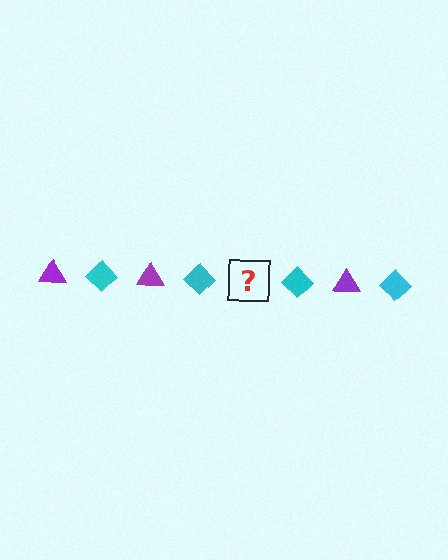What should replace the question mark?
The question mark should be replaced with a purple triangle.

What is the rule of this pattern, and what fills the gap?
The rule is that the pattern alternates between purple triangle and cyan diamond. The gap should be filled with a purple triangle.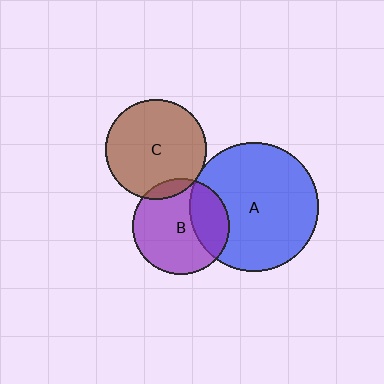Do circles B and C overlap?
Yes.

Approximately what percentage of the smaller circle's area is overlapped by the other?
Approximately 10%.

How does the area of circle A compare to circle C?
Approximately 1.6 times.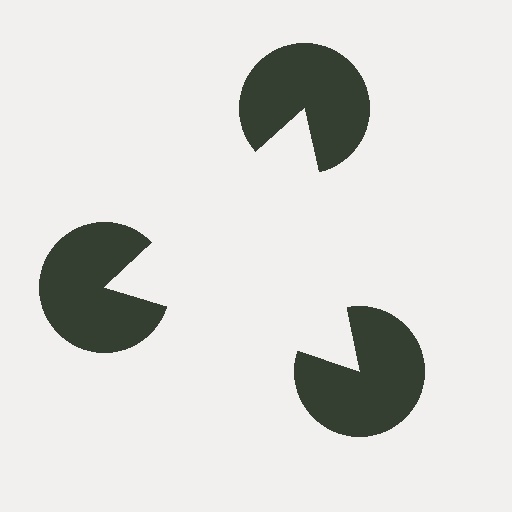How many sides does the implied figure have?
3 sides.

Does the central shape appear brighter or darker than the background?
It typically appears slightly brighter than the background, even though no actual brightness change is drawn.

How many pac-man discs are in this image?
There are 3 — one at each vertex of the illusory triangle.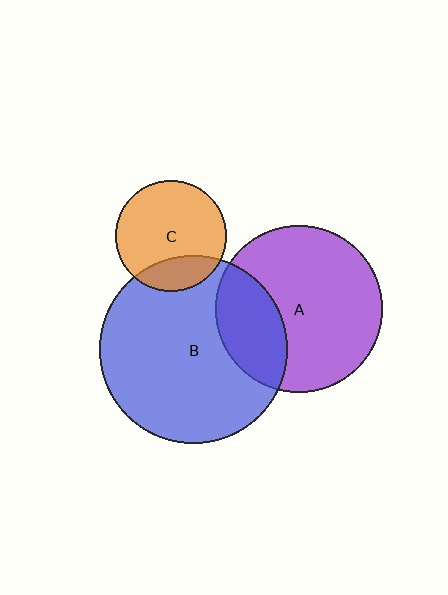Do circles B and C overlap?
Yes.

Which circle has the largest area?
Circle B (blue).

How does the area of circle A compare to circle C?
Approximately 2.3 times.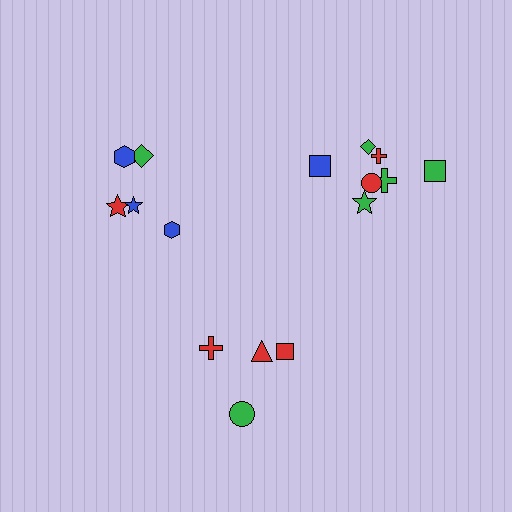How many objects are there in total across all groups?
There are 16 objects.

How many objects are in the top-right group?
There are 7 objects.